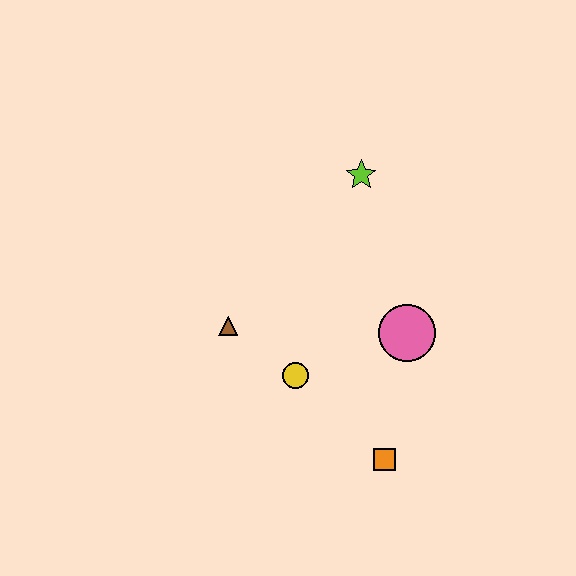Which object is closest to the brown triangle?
The yellow circle is closest to the brown triangle.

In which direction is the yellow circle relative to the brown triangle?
The yellow circle is to the right of the brown triangle.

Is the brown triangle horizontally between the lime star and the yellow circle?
No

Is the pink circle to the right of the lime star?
Yes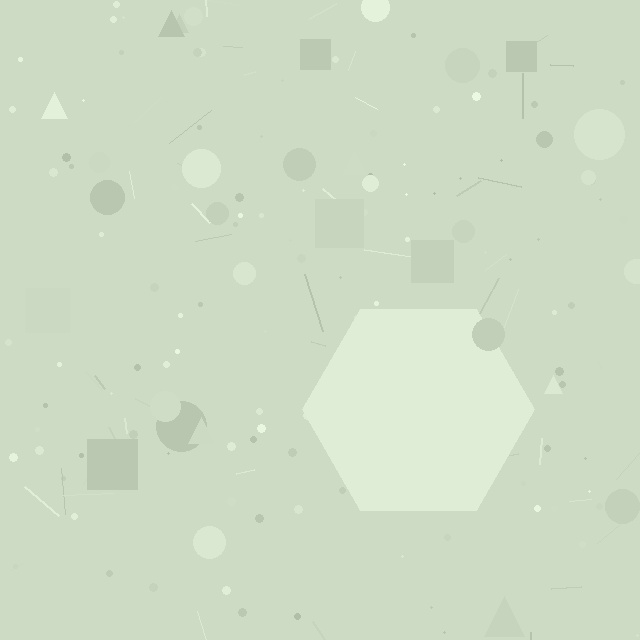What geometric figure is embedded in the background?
A hexagon is embedded in the background.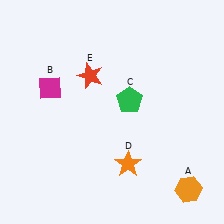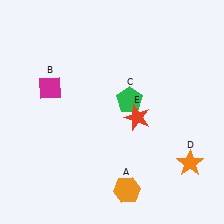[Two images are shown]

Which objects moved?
The objects that moved are: the orange hexagon (A), the orange star (D), the red star (E).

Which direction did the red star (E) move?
The red star (E) moved right.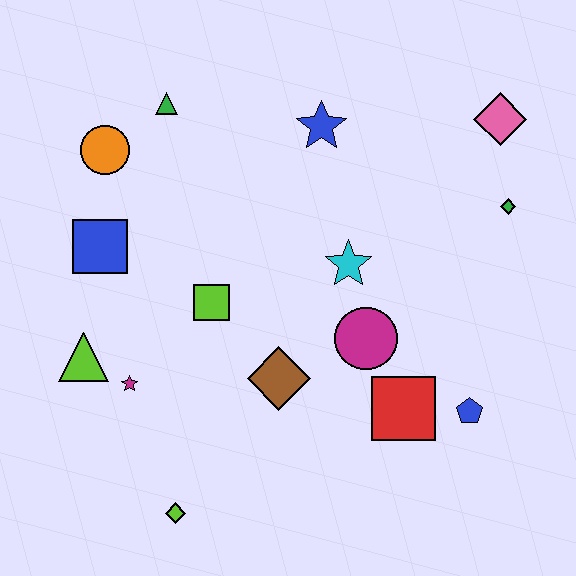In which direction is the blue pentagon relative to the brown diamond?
The blue pentagon is to the right of the brown diamond.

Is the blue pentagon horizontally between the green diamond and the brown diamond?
Yes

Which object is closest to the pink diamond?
The green diamond is closest to the pink diamond.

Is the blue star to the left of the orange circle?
No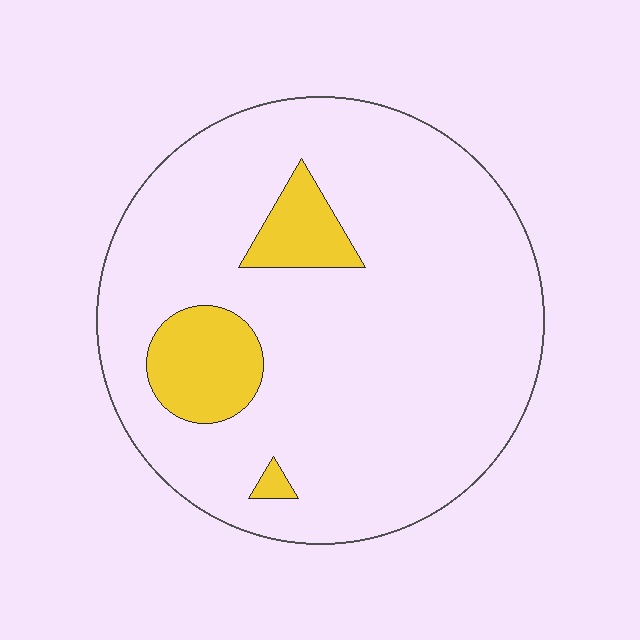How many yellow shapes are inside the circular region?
3.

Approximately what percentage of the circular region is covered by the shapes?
Approximately 10%.